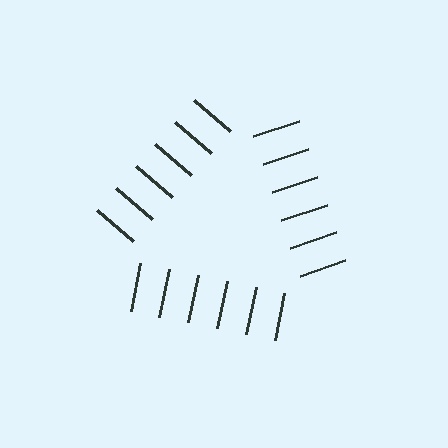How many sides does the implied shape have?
3 sides — the line-ends trace a triangle.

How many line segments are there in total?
18 — 6 along each of the 3 edges.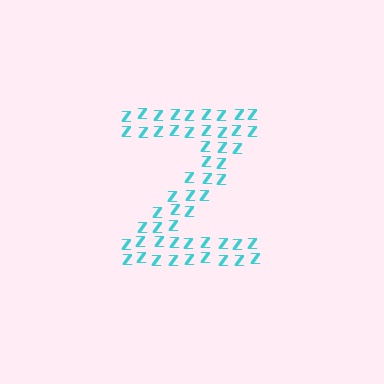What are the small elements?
The small elements are letter Z's.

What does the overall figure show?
The overall figure shows the letter Z.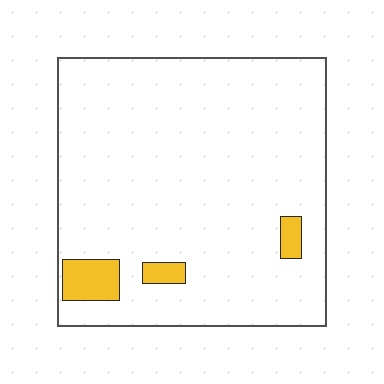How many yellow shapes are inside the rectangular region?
3.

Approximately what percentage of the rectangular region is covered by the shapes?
Approximately 5%.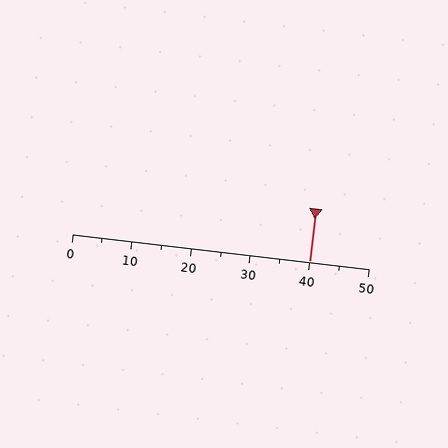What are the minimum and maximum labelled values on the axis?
The axis runs from 0 to 50.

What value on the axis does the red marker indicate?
The marker indicates approximately 40.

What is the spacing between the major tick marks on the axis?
The major ticks are spaced 10 apart.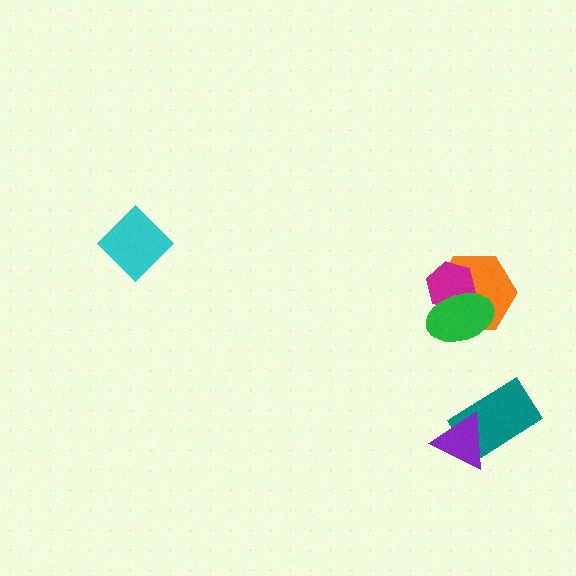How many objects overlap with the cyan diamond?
0 objects overlap with the cyan diamond.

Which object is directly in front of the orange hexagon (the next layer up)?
The magenta hexagon is directly in front of the orange hexagon.